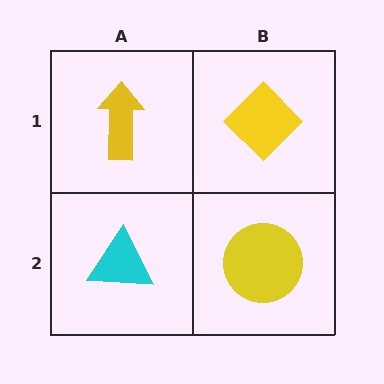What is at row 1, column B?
A yellow diamond.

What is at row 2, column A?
A cyan triangle.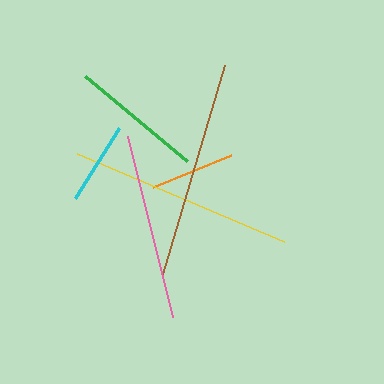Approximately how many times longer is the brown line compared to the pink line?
The brown line is approximately 1.2 times the length of the pink line.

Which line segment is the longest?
The yellow line is the longest at approximately 225 pixels.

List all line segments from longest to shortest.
From longest to shortest: yellow, brown, pink, green, orange, cyan.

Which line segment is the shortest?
The cyan line is the shortest at approximately 83 pixels.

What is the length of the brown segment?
The brown segment is approximately 218 pixels long.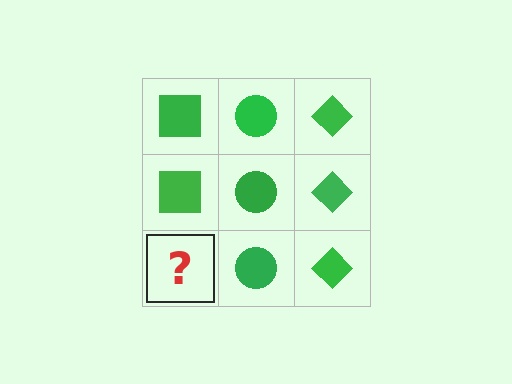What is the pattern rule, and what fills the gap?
The rule is that each column has a consistent shape. The gap should be filled with a green square.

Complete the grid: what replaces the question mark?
The question mark should be replaced with a green square.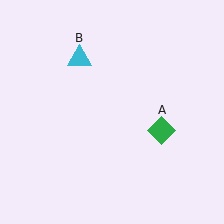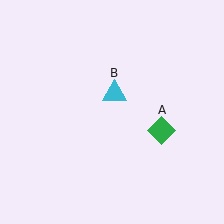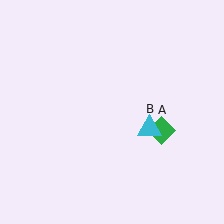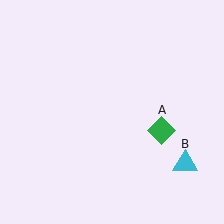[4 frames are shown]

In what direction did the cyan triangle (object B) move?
The cyan triangle (object B) moved down and to the right.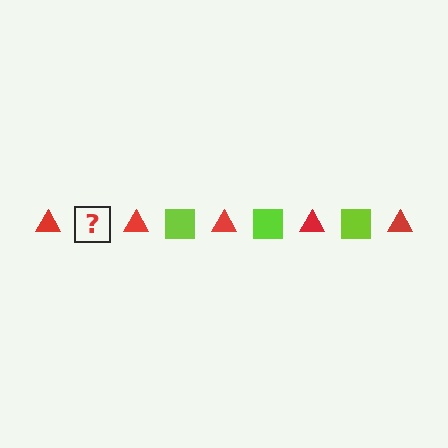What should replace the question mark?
The question mark should be replaced with a lime square.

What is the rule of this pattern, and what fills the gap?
The rule is that the pattern alternates between red triangle and lime square. The gap should be filled with a lime square.